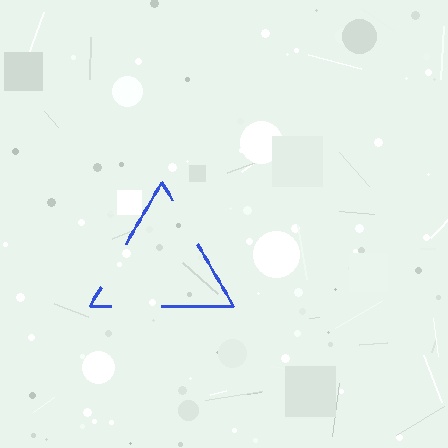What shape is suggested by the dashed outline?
The dashed outline suggests a triangle.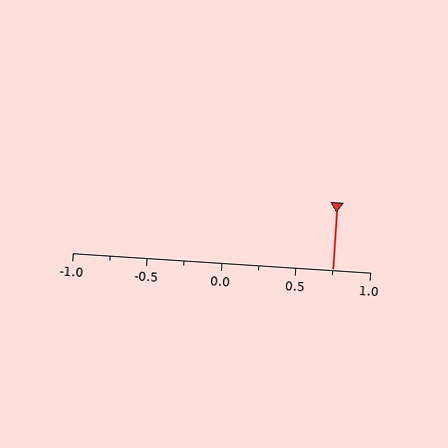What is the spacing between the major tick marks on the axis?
The major ticks are spaced 0.5 apart.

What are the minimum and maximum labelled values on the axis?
The axis runs from -1.0 to 1.0.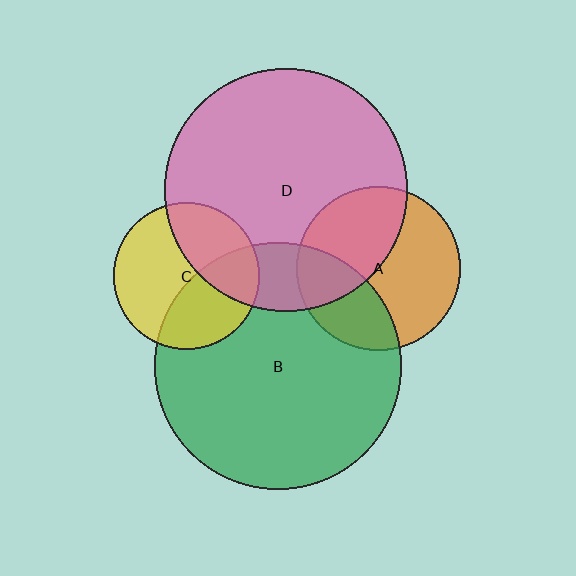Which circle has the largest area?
Circle B (green).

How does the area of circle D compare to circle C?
Approximately 2.8 times.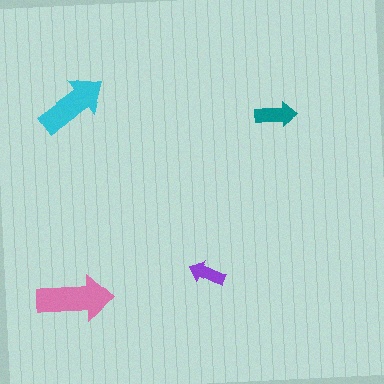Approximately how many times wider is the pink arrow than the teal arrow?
About 2 times wider.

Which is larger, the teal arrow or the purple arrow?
The teal one.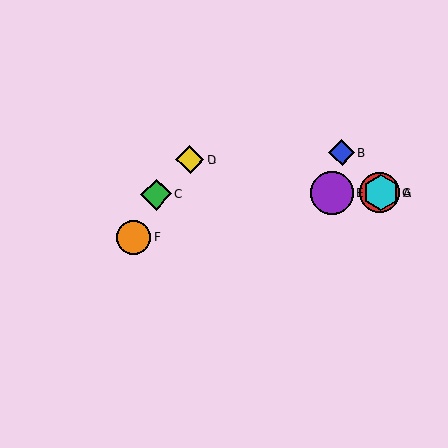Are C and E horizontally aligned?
Yes, both are at y≈194.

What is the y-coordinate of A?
Object A is at y≈192.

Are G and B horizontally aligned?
No, G is at y≈192 and B is at y≈153.